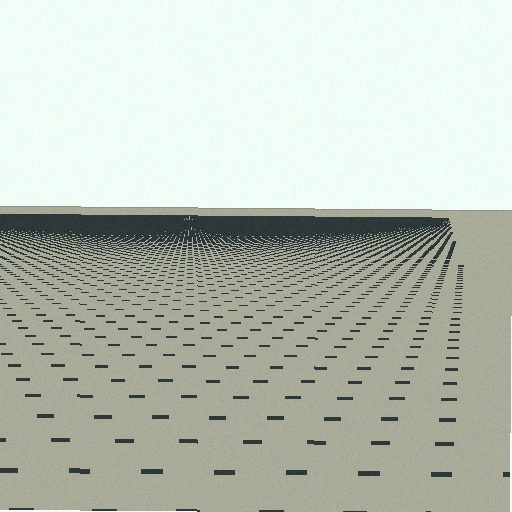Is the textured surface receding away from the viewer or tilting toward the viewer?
The surface is receding away from the viewer. Texture elements get smaller and denser toward the top.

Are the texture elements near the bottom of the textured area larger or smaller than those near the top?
Larger. Near the bottom, elements are closer to the viewer and appear at a bigger on-screen size.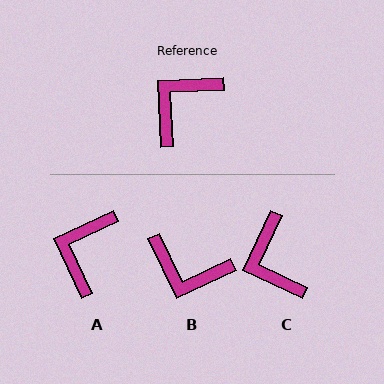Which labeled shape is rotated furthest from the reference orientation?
B, about 113 degrees away.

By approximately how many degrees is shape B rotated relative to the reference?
Approximately 113 degrees counter-clockwise.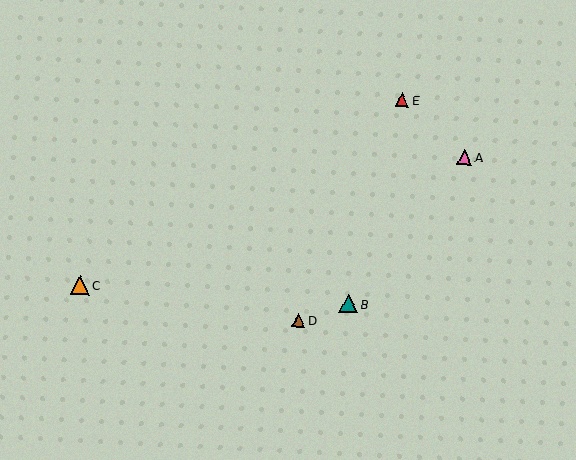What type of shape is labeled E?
Shape E is a red triangle.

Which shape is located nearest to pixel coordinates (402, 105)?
The red triangle (labeled E) at (402, 100) is nearest to that location.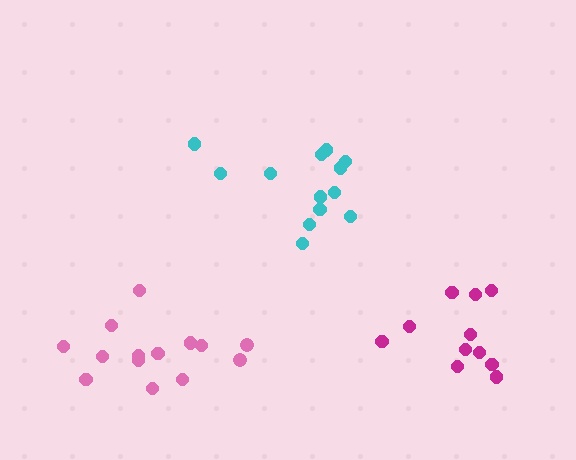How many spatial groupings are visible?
There are 3 spatial groupings.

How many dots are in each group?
Group 1: 14 dots, Group 2: 13 dots, Group 3: 11 dots (38 total).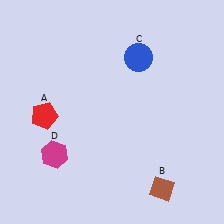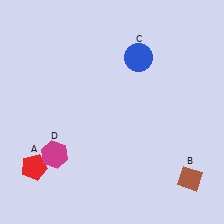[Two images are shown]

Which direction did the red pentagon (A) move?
The red pentagon (A) moved down.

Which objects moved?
The objects that moved are: the red pentagon (A), the brown diamond (B).